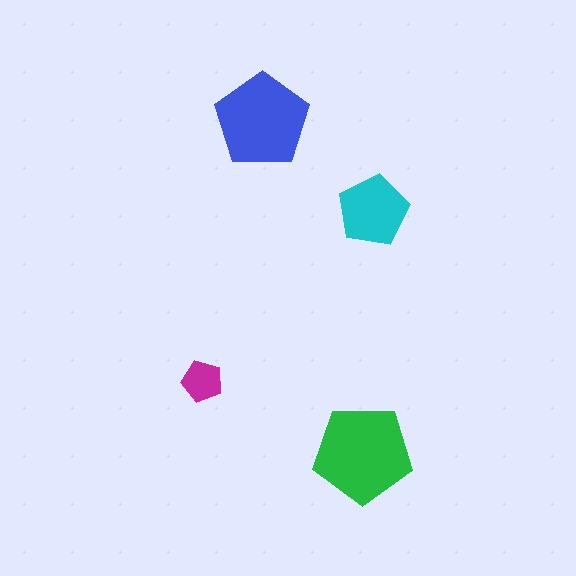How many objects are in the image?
There are 4 objects in the image.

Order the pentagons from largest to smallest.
the green one, the blue one, the cyan one, the magenta one.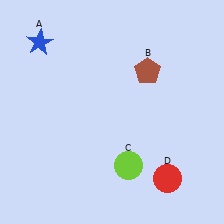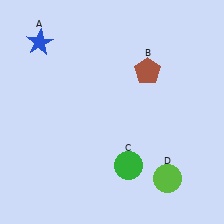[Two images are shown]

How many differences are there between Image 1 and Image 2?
There are 2 differences between the two images.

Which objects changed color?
C changed from lime to green. D changed from red to lime.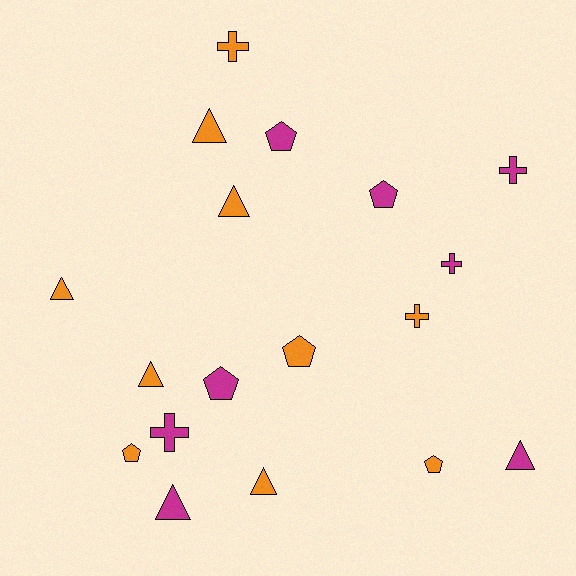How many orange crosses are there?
There are 2 orange crosses.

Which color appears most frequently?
Orange, with 10 objects.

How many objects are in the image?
There are 18 objects.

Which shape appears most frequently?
Triangle, with 7 objects.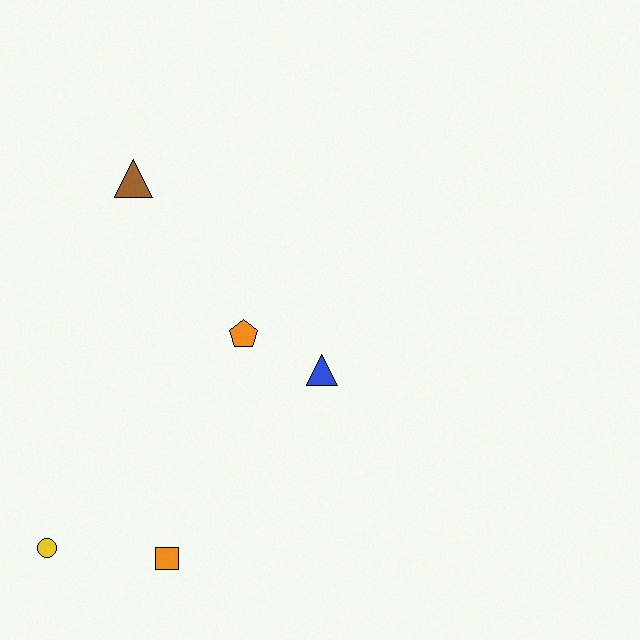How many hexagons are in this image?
There are no hexagons.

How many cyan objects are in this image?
There are no cyan objects.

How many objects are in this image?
There are 5 objects.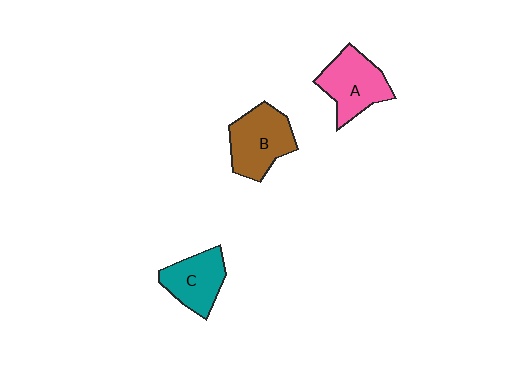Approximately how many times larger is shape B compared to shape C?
Approximately 1.2 times.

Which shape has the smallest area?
Shape C (teal).